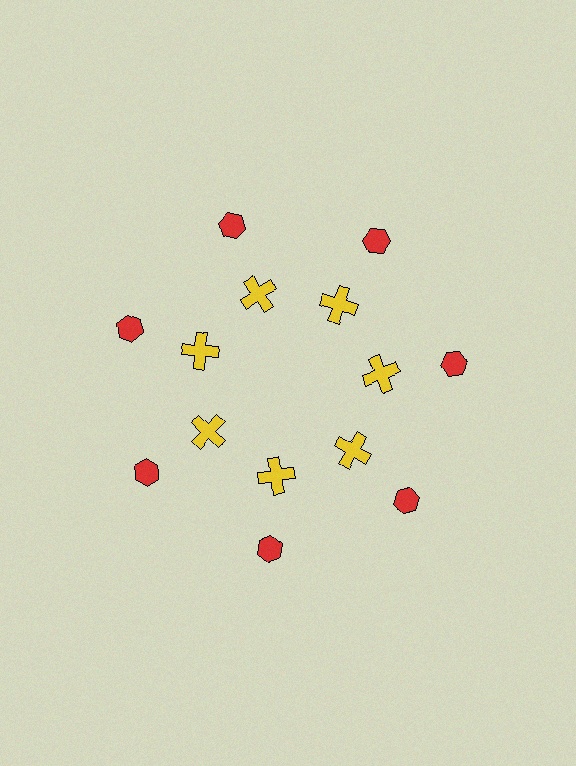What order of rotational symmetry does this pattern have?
This pattern has 7-fold rotational symmetry.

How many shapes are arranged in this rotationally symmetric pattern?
There are 14 shapes, arranged in 7 groups of 2.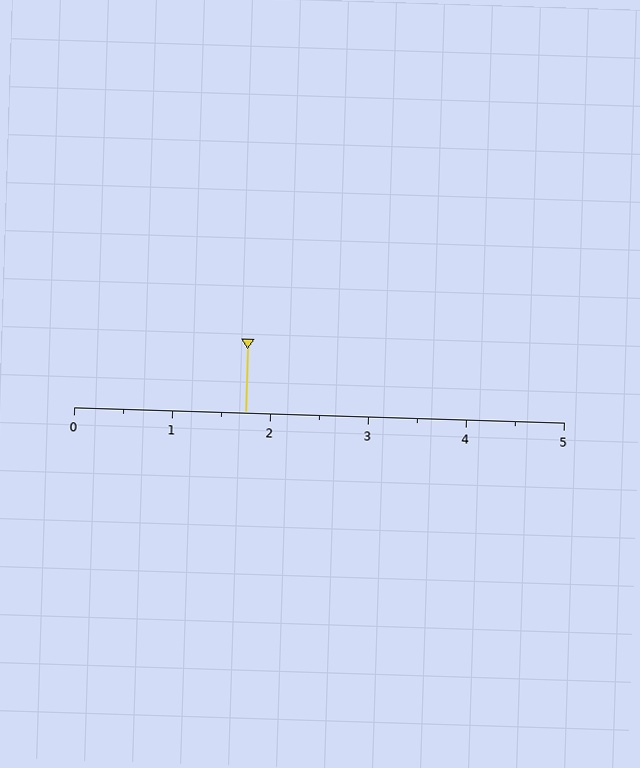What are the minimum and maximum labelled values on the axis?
The axis runs from 0 to 5.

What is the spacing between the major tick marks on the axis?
The major ticks are spaced 1 apart.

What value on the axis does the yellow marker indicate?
The marker indicates approximately 1.8.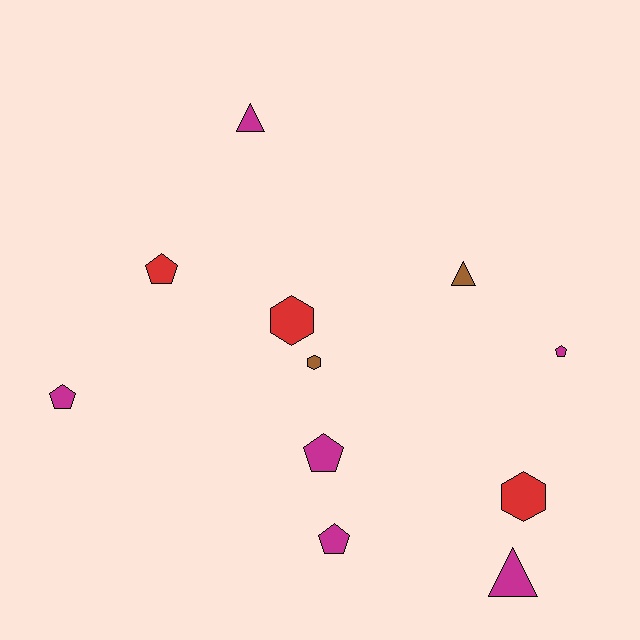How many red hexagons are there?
There are 2 red hexagons.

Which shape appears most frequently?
Pentagon, with 5 objects.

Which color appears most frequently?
Magenta, with 6 objects.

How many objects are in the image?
There are 11 objects.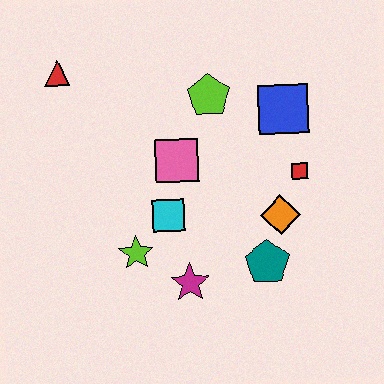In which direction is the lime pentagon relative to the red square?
The lime pentagon is to the left of the red square.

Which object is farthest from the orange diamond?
The red triangle is farthest from the orange diamond.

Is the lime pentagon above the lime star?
Yes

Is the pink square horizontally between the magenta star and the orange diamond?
No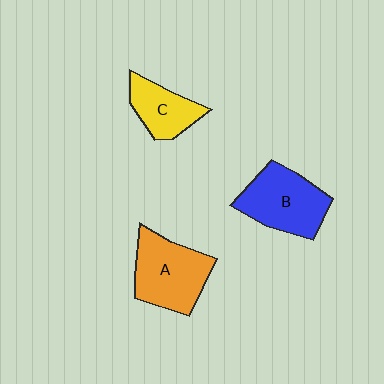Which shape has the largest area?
Shape A (orange).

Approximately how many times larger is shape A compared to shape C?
Approximately 1.6 times.